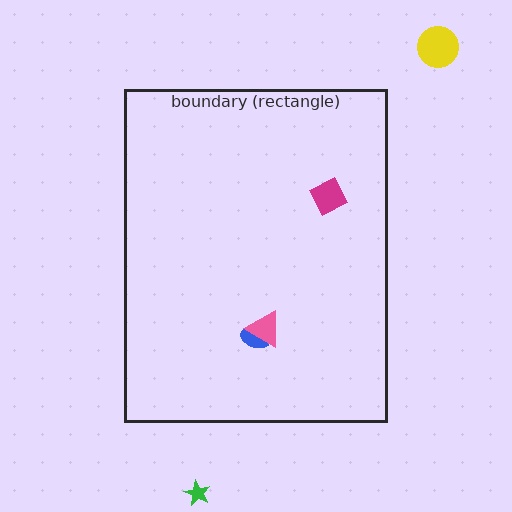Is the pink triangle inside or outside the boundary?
Inside.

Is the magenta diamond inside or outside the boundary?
Inside.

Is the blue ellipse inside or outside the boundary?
Inside.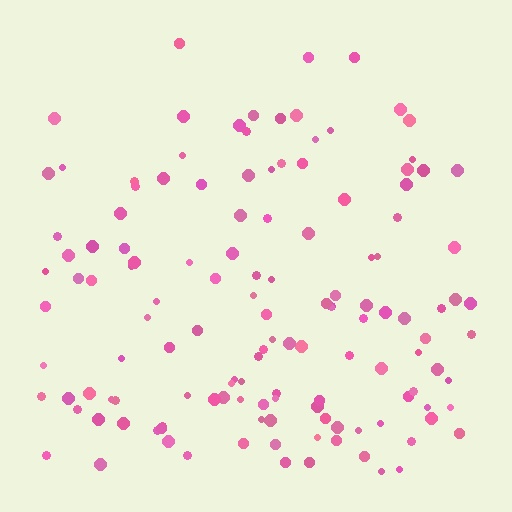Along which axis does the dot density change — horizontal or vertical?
Vertical.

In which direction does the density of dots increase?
From top to bottom, with the bottom side densest.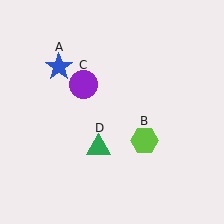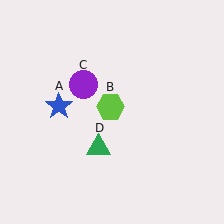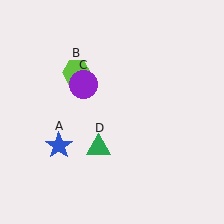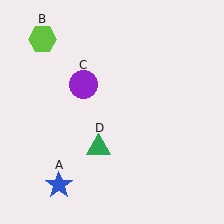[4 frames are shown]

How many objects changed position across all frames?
2 objects changed position: blue star (object A), lime hexagon (object B).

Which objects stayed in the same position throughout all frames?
Purple circle (object C) and green triangle (object D) remained stationary.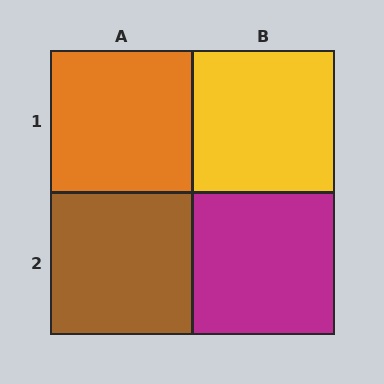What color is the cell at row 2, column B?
Magenta.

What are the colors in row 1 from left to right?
Orange, yellow.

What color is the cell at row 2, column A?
Brown.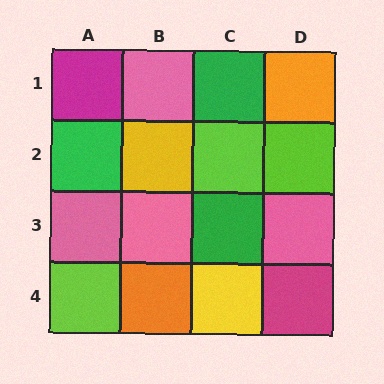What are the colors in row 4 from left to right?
Lime, orange, yellow, magenta.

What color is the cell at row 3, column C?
Green.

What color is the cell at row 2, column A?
Green.